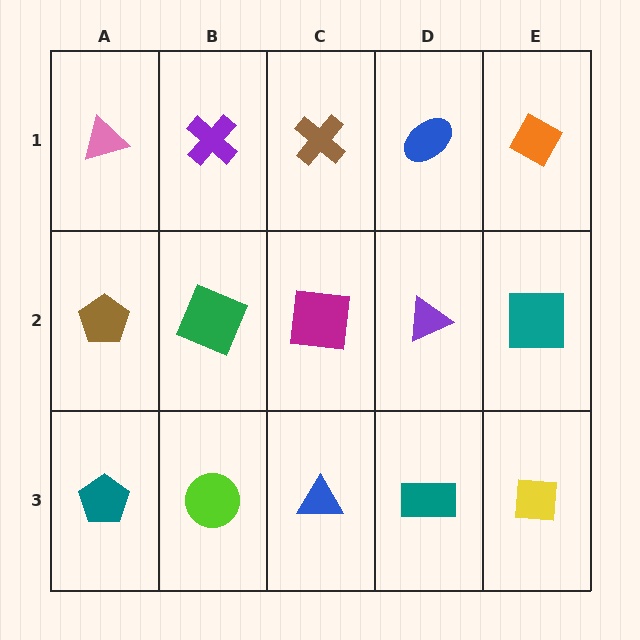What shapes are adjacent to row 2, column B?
A purple cross (row 1, column B), a lime circle (row 3, column B), a brown pentagon (row 2, column A), a magenta square (row 2, column C).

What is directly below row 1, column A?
A brown pentagon.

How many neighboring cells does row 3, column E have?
2.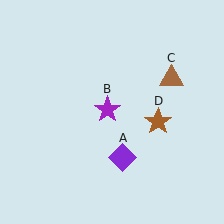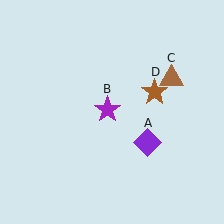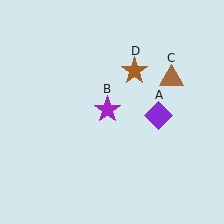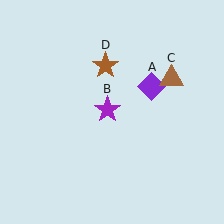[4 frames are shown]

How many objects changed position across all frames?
2 objects changed position: purple diamond (object A), brown star (object D).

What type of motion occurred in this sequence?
The purple diamond (object A), brown star (object D) rotated counterclockwise around the center of the scene.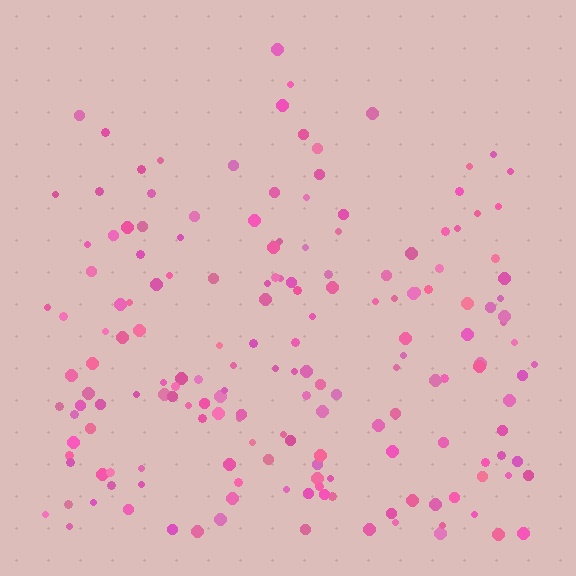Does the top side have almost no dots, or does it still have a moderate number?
Still a moderate number, just noticeably fewer than the bottom.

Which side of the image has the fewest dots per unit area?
The top.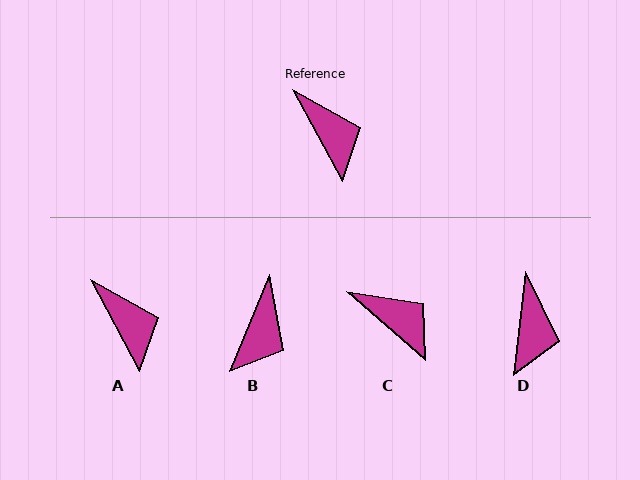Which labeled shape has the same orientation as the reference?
A.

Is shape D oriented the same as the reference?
No, it is off by about 35 degrees.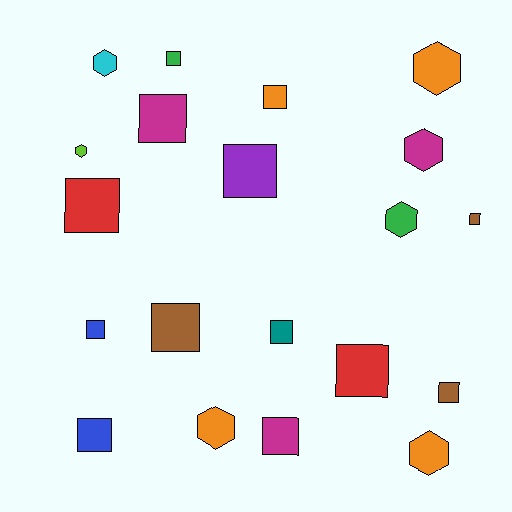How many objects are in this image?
There are 20 objects.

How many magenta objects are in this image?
There are 3 magenta objects.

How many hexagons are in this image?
There are 7 hexagons.